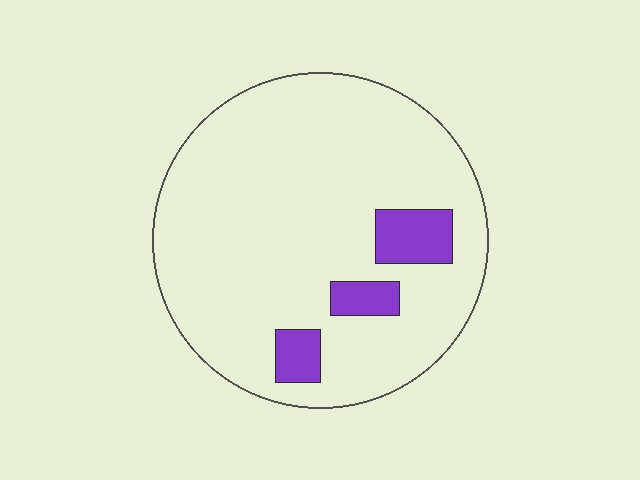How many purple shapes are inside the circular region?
3.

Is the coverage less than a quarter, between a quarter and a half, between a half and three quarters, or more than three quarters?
Less than a quarter.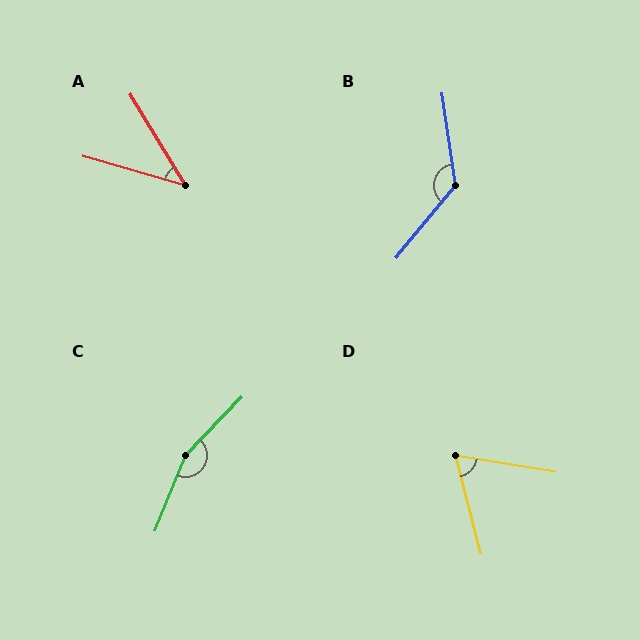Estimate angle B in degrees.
Approximately 132 degrees.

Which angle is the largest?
C, at approximately 158 degrees.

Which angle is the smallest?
A, at approximately 43 degrees.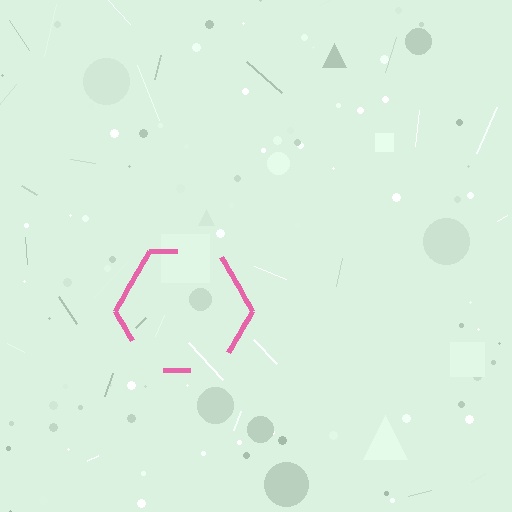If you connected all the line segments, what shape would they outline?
They would outline a hexagon.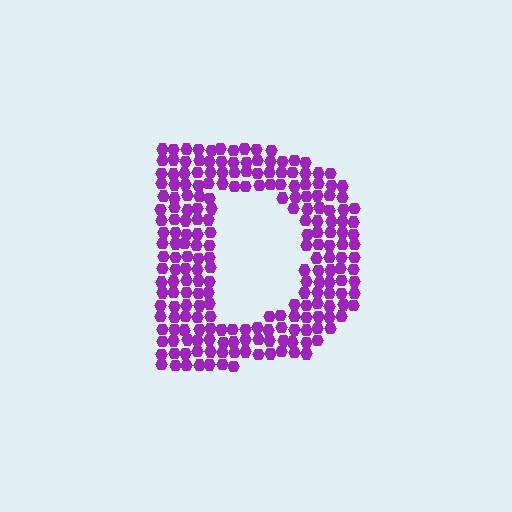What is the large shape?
The large shape is the letter D.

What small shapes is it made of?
It is made of small hexagons.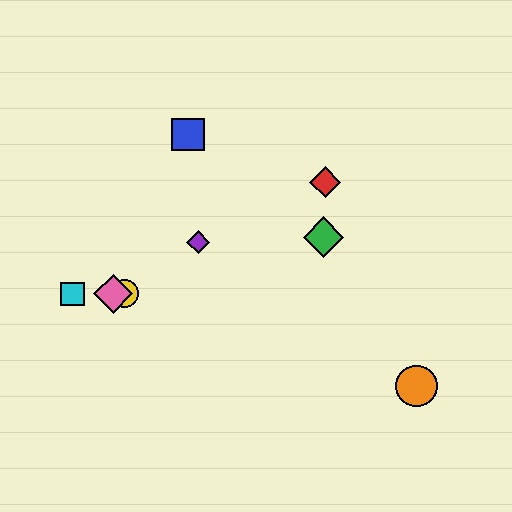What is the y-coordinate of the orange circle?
The orange circle is at y≈386.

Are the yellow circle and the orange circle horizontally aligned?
No, the yellow circle is at y≈294 and the orange circle is at y≈386.